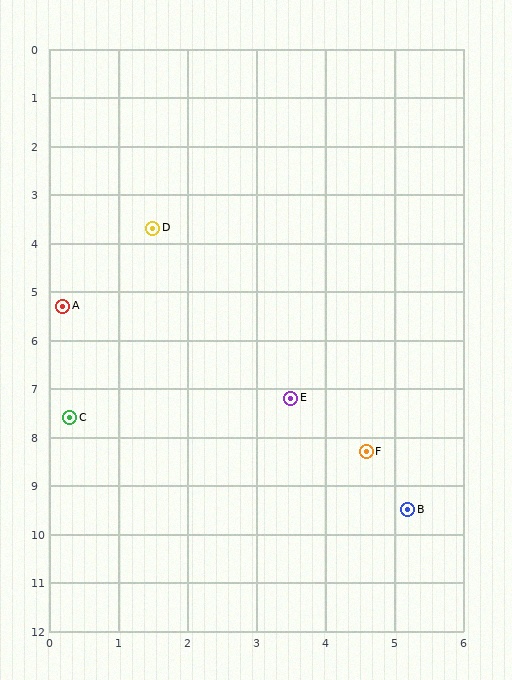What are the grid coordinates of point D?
Point D is at approximately (1.5, 3.7).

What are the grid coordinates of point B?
Point B is at approximately (5.2, 9.5).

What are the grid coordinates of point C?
Point C is at approximately (0.3, 7.6).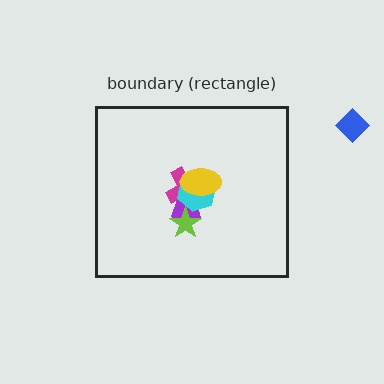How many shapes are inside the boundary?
5 inside, 1 outside.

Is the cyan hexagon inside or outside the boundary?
Inside.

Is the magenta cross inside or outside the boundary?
Inside.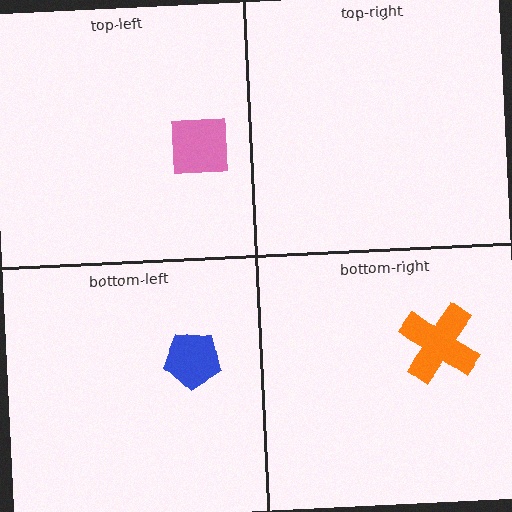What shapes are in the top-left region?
The pink square.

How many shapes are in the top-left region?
1.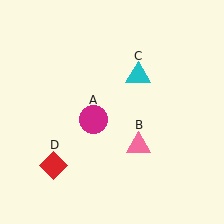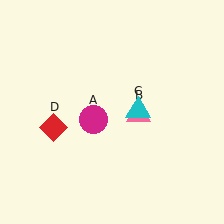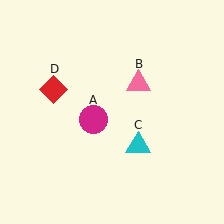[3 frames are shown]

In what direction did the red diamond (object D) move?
The red diamond (object D) moved up.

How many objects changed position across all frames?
3 objects changed position: pink triangle (object B), cyan triangle (object C), red diamond (object D).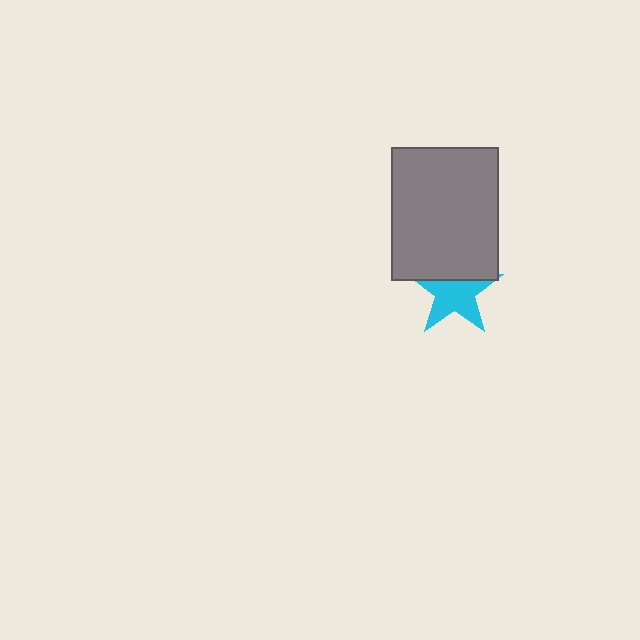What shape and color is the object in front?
The object in front is a gray rectangle.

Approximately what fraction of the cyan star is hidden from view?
Roughly 36% of the cyan star is hidden behind the gray rectangle.